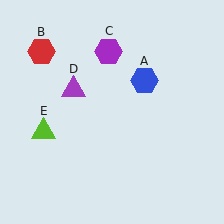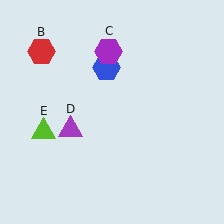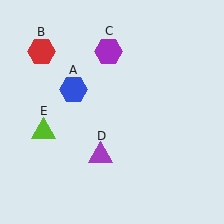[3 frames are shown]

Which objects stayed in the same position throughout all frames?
Red hexagon (object B) and purple hexagon (object C) and lime triangle (object E) remained stationary.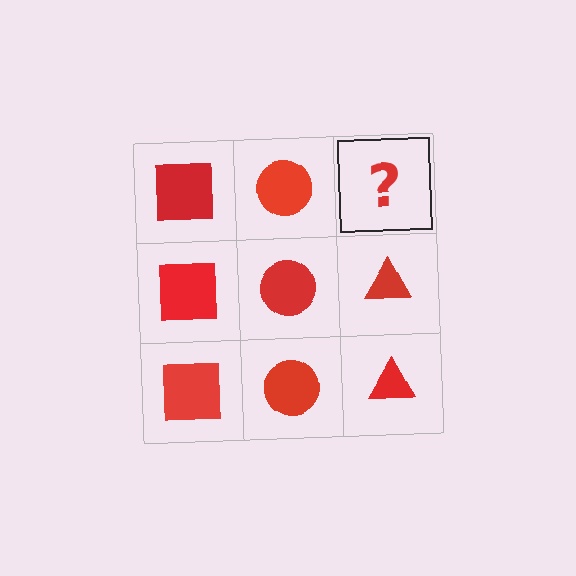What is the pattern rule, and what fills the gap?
The rule is that each column has a consistent shape. The gap should be filled with a red triangle.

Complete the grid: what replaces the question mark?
The question mark should be replaced with a red triangle.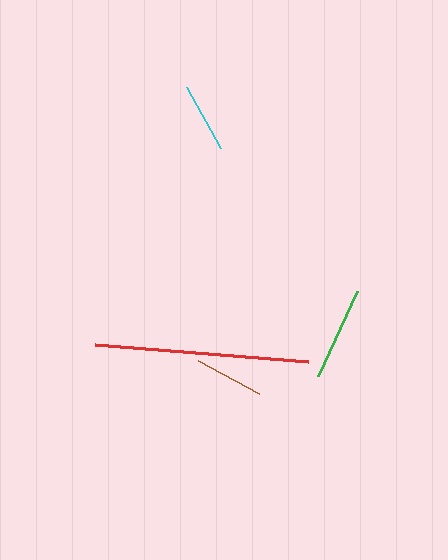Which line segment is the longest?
The red line is the longest at approximately 214 pixels.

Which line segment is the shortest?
The brown line is the shortest at approximately 69 pixels.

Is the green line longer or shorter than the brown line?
The green line is longer than the brown line.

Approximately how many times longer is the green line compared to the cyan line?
The green line is approximately 1.3 times the length of the cyan line.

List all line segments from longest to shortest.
From longest to shortest: red, green, cyan, brown.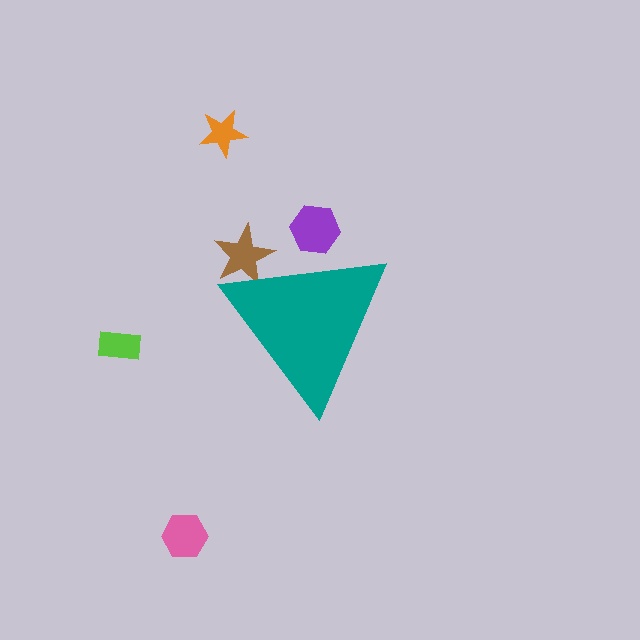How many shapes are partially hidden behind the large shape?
2 shapes are partially hidden.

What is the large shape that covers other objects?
A teal triangle.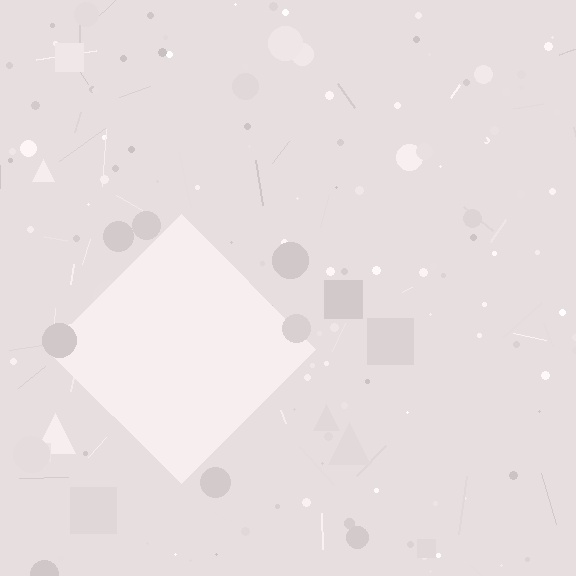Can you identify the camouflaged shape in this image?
The camouflaged shape is a diamond.